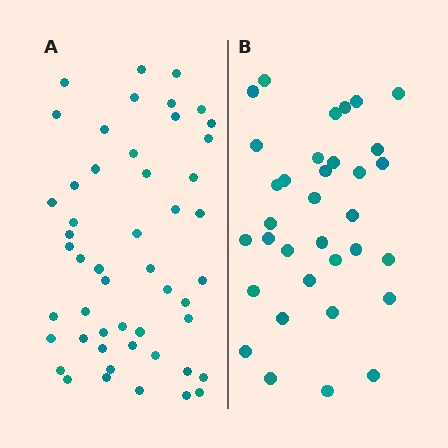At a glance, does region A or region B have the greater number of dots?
Region A (the left region) has more dots.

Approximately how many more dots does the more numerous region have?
Region A has approximately 15 more dots than region B.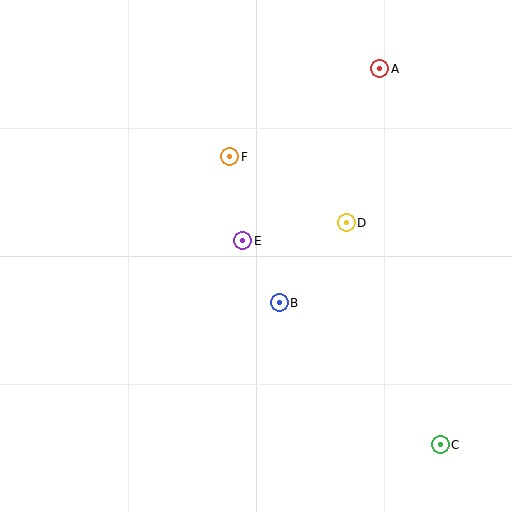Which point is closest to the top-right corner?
Point A is closest to the top-right corner.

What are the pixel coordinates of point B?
Point B is at (279, 303).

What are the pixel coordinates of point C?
Point C is at (440, 445).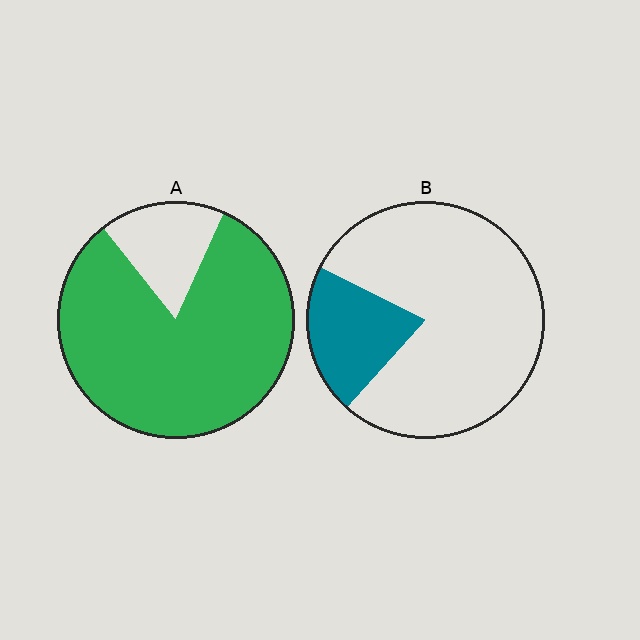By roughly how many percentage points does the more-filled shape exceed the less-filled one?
By roughly 60 percentage points (A over B).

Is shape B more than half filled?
No.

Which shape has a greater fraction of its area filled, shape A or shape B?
Shape A.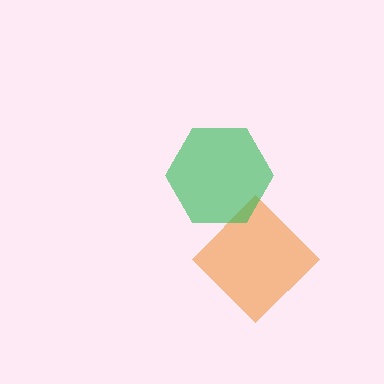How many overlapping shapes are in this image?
There are 2 overlapping shapes in the image.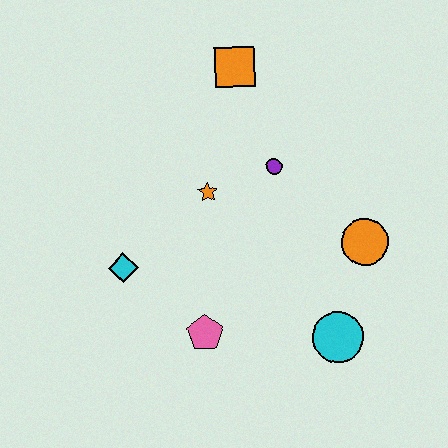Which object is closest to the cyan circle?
The orange circle is closest to the cyan circle.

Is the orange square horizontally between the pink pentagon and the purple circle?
Yes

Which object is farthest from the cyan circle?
The orange square is farthest from the cyan circle.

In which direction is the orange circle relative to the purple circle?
The orange circle is to the right of the purple circle.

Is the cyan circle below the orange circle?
Yes